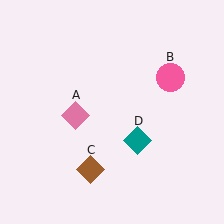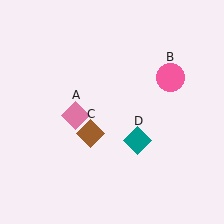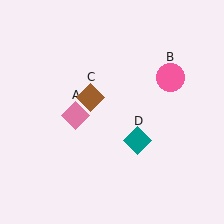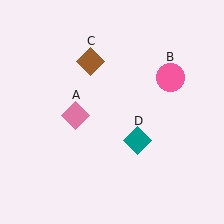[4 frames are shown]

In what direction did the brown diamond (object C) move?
The brown diamond (object C) moved up.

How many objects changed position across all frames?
1 object changed position: brown diamond (object C).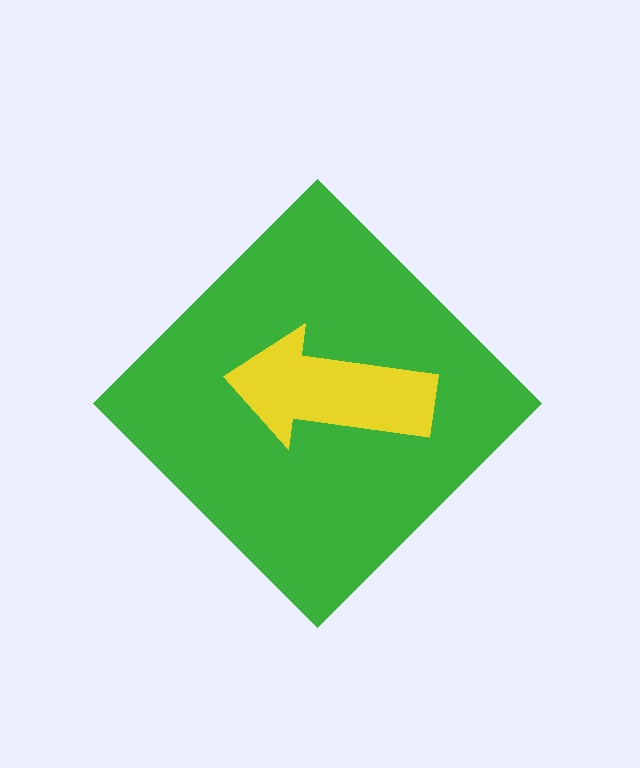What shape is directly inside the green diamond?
The yellow arrow.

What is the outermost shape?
The green diamond.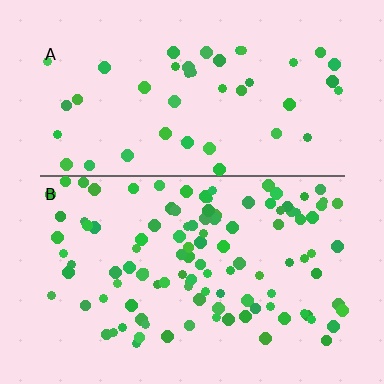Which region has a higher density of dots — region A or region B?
B (the bottom).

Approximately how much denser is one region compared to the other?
Approximately 2.5× — region B over region A.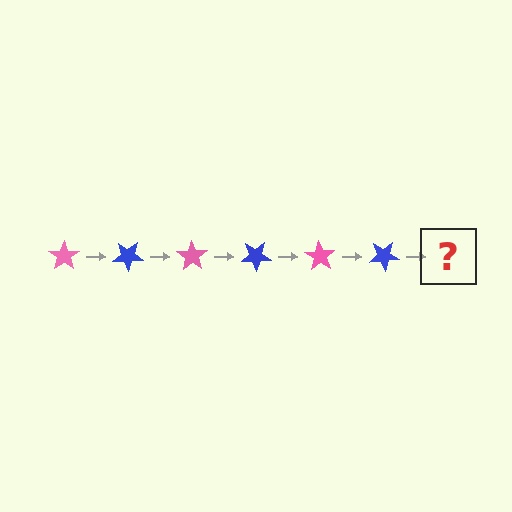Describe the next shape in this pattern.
It should be a pink star, rotated 210 degrees from the start.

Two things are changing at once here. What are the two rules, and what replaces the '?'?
The two rules are that it rotates 35 degrees each step and the color cycles through pink and blue. The '?' should be a pink star, rotated 210 degrees from the start.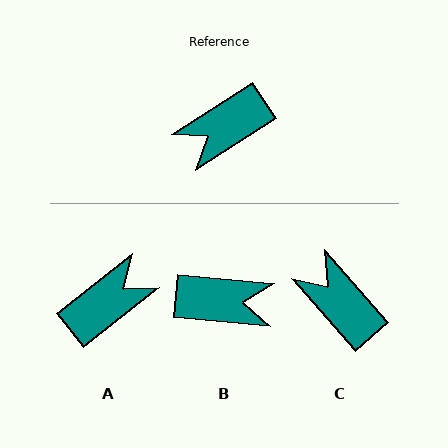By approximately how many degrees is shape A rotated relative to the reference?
Approximately 175 degrees clockwise.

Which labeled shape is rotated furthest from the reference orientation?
A, about 175 degrees away.